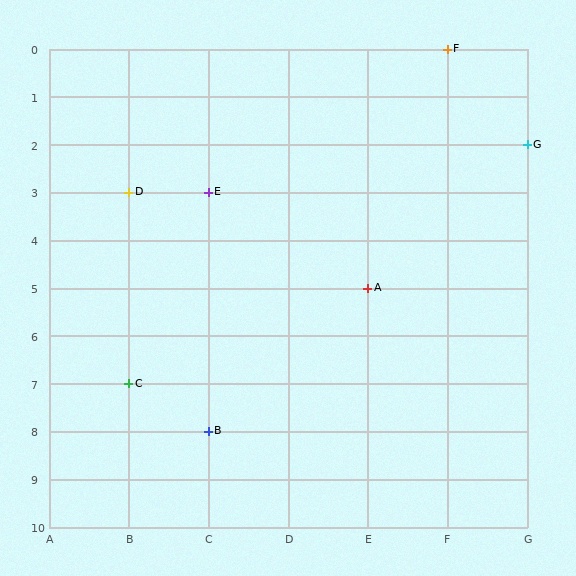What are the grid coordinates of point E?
Point E is at grid coordinates (C, 3).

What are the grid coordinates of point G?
Point G is at grid coordinates (G, 2).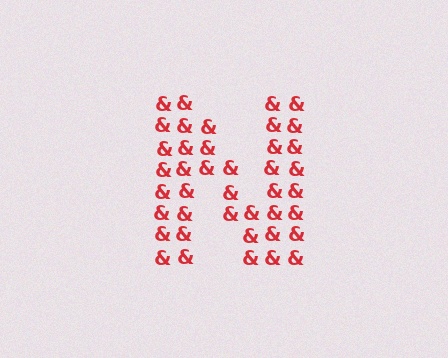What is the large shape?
The large shape is the letter N.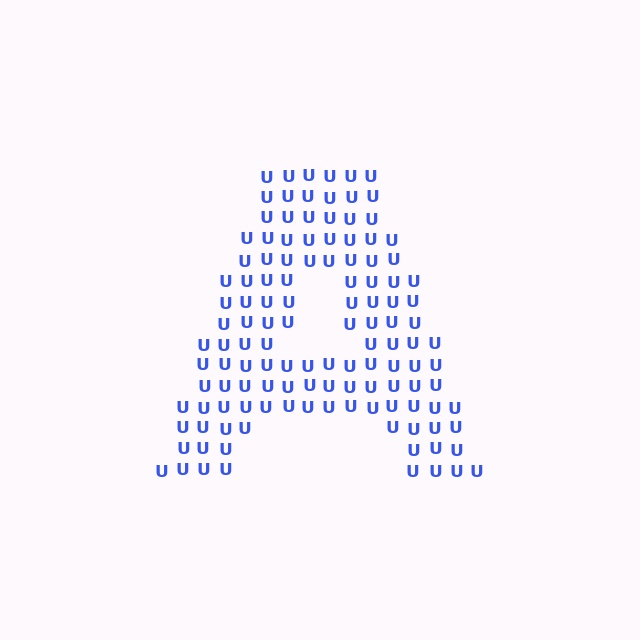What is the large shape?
The large shape is the letter A.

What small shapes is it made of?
It is made of small letter U's.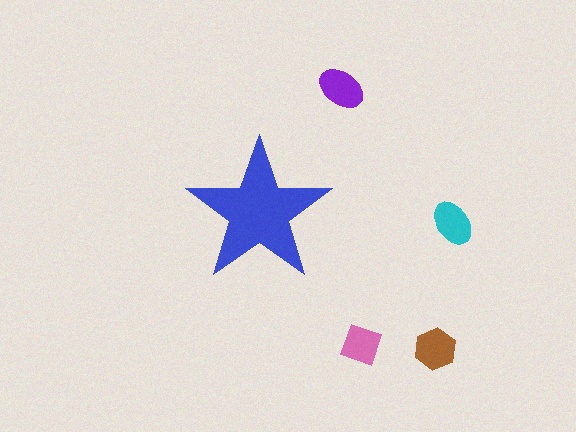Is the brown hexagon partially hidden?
No, the brown hexagon is fully visible.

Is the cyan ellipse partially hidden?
No, the cyan ellipse is fully visible.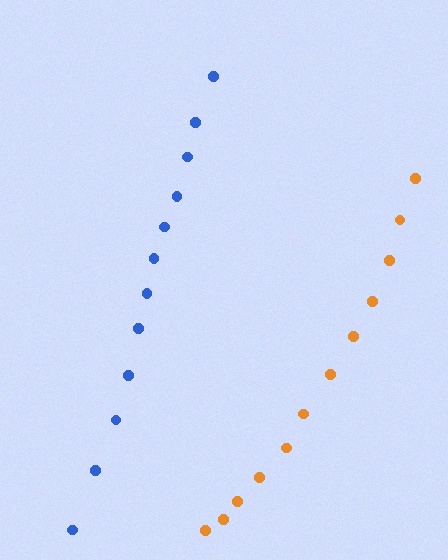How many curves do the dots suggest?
There are 2 distinct paths.